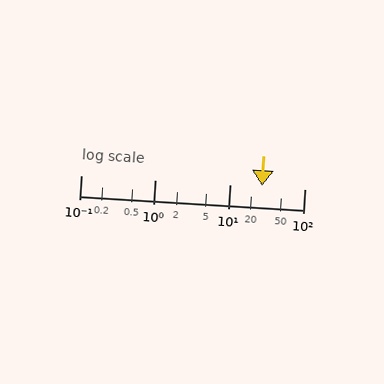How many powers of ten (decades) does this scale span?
The scale spans 3 decades, from 0.1 to 100.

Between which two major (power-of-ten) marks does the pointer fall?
The pointer is between 10 and 100.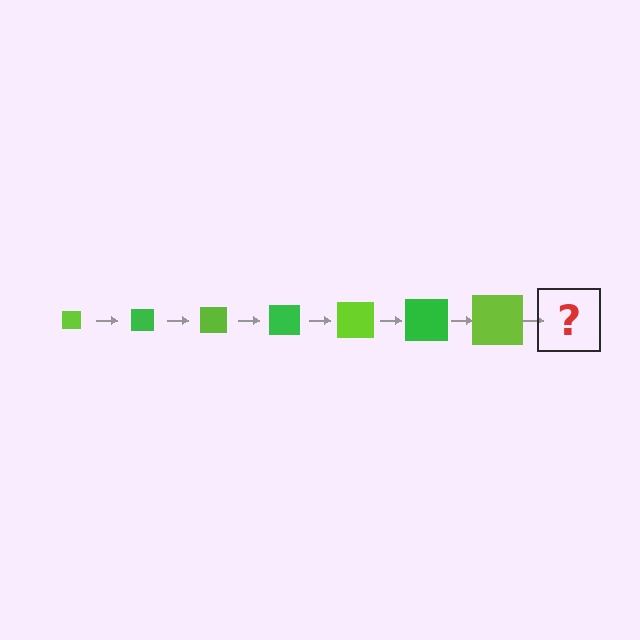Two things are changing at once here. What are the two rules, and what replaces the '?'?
The two rules are that the square grows larger each step and the color cycles through lime and green. The '?' should be a green square, larger than the previous one.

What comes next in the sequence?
The next element should be a green square, larger than the previous one.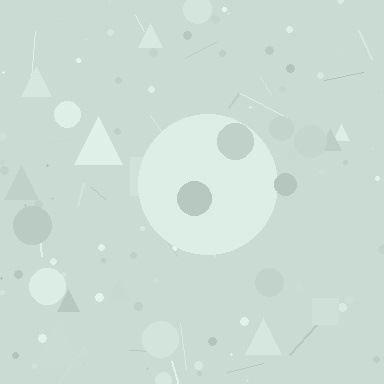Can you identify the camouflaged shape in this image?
The camouflaged shape is a circle.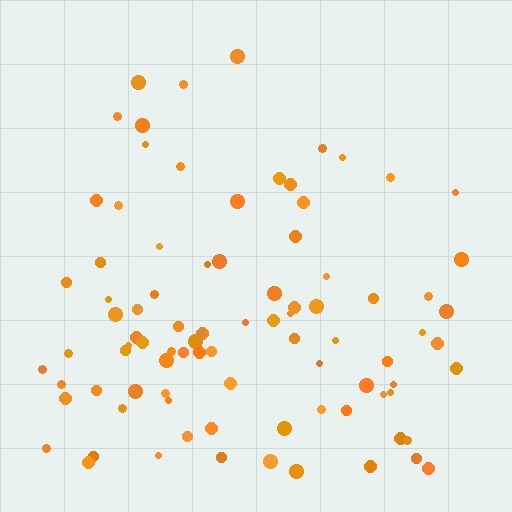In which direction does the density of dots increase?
From top to bottom, with the bottom side densest.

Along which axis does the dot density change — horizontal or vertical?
Vertical.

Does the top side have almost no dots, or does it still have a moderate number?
Still a moderate number, just noticeably fewer than the bottom.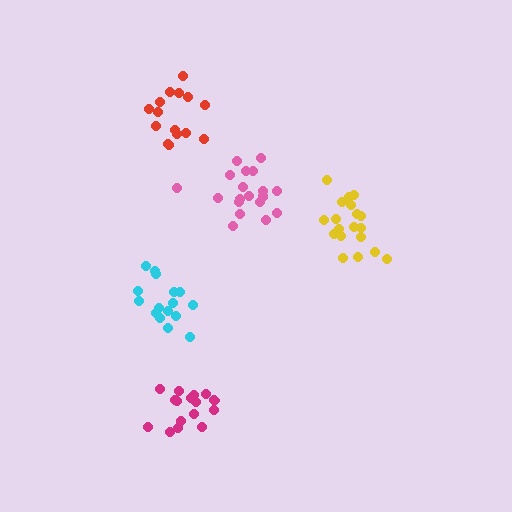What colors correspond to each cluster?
The clusters are colored: yellow, magenta, red, cyan, pink.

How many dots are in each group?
Group 1: 19 dots, Group 2: 17 dots, Group 3: 15 dots, Group 4: 16 dots, Group 5: 20 dots (87 total).